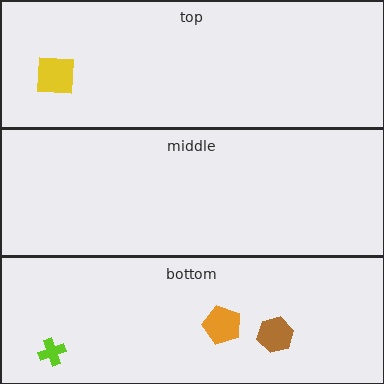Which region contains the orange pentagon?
The bottom region.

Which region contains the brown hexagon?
The bottom region.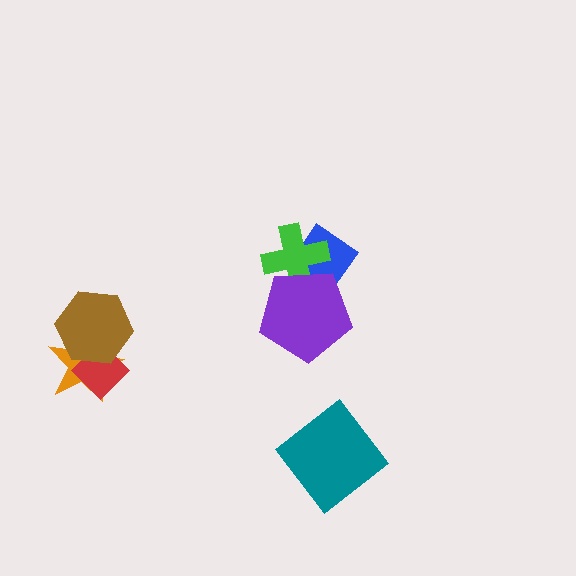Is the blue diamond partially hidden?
Yes, it is partially covered by another shape.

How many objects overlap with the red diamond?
2 objects overlap with the red diamond.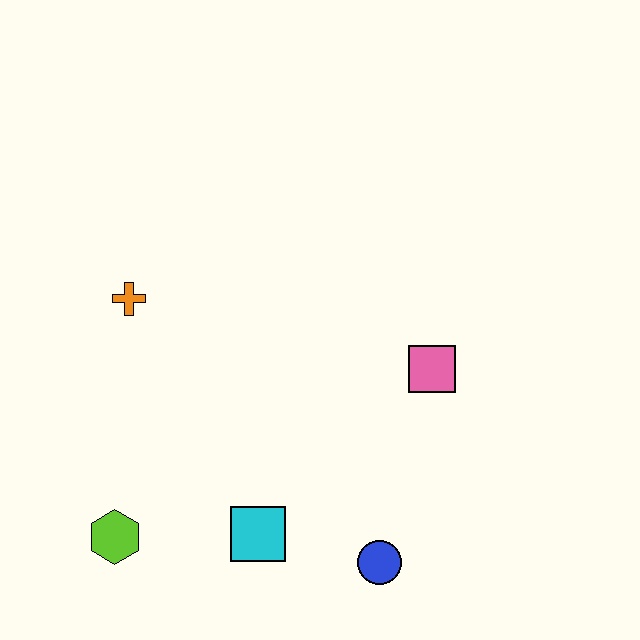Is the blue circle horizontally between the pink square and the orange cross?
Yes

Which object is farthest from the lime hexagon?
The pink square is farthest from the lime hexagon.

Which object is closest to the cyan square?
The blue circle is closest to the cyan square.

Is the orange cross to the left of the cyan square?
Yes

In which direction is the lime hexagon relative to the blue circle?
The lime hexagon is to the left of the blue circle.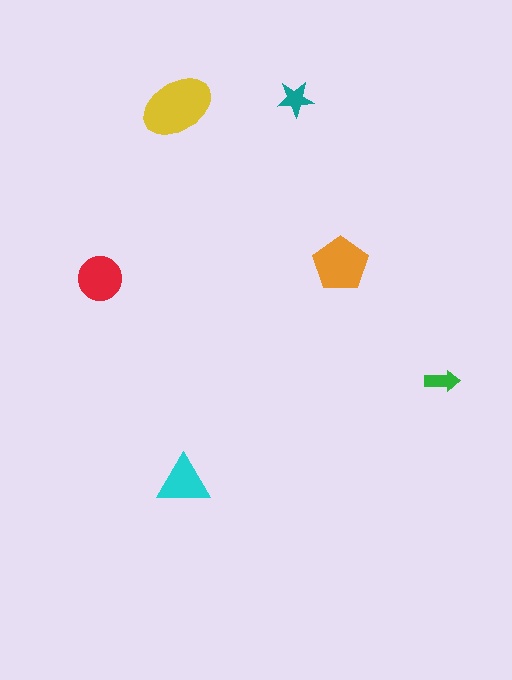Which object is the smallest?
The green arrow.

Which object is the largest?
The yellow ellipse.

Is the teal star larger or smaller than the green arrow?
Larger.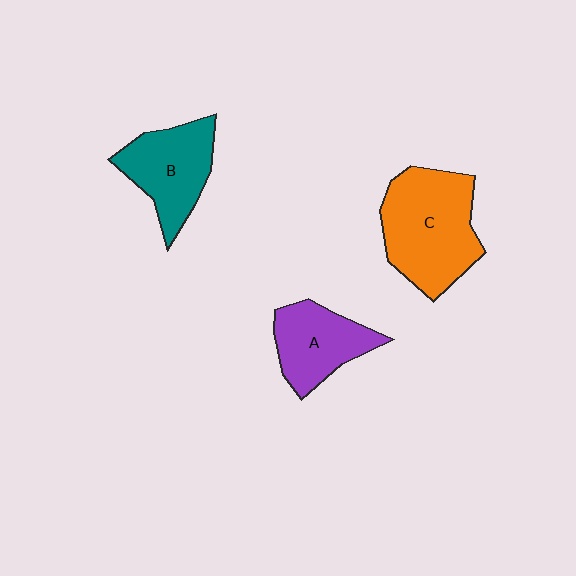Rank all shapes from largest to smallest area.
From largest to smallest: C (orange), B (teal), A (purple).